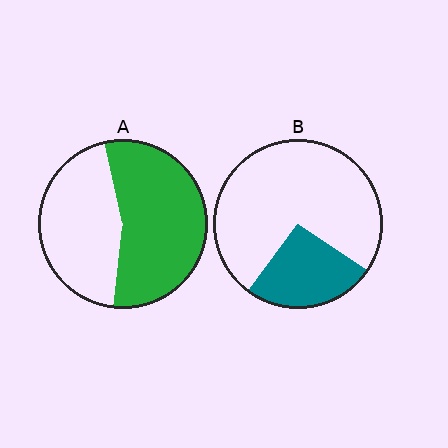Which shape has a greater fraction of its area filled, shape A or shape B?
Shape A.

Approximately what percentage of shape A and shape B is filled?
A is approximately 55% and B is approximately 25%.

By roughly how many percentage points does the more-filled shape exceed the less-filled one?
By roughly 30 percentage points (A over B).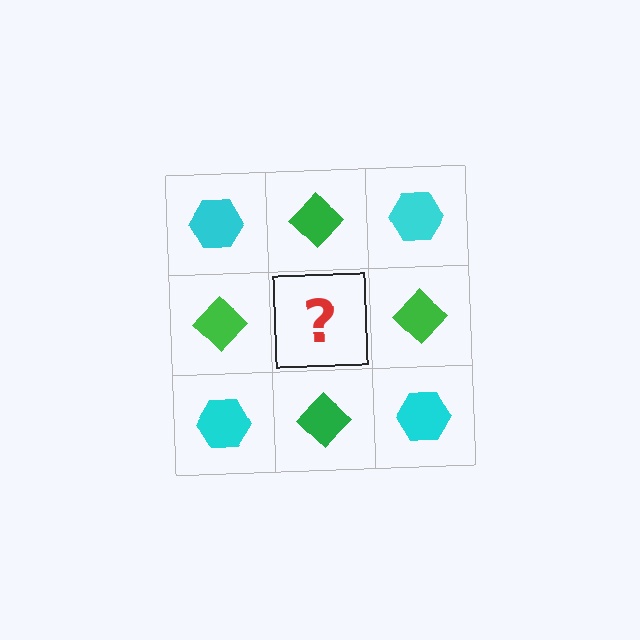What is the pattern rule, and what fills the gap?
The rule is that it alternates cyan hexagon and green diamond in a checkerboard pattern. The gap should be filled with a cyan hexagon.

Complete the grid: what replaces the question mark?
The question mark should be replaced with a cyan hexagon.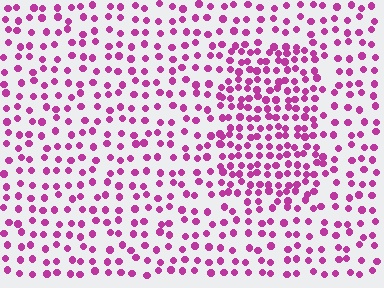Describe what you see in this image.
The image contains small magenta elements arranged at two different densities. A rectangle-shaped region is visible where the elements are more densely packed than the surrounding area.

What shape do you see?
I see a rectangle.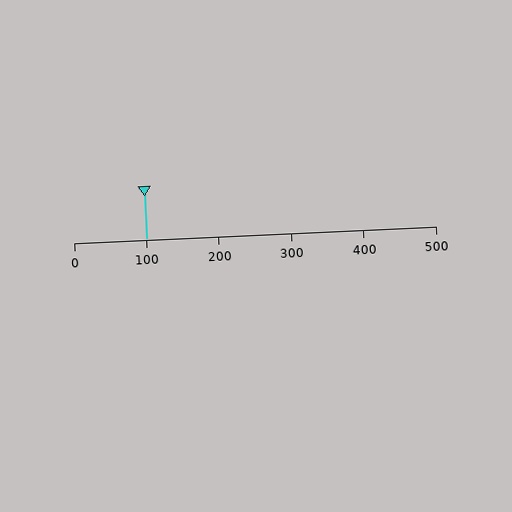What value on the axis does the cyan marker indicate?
The marker indicates approximately 100.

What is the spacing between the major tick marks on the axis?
The major ticks are spaced 100 apart.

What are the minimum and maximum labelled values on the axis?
The axis runs from 0 to 500.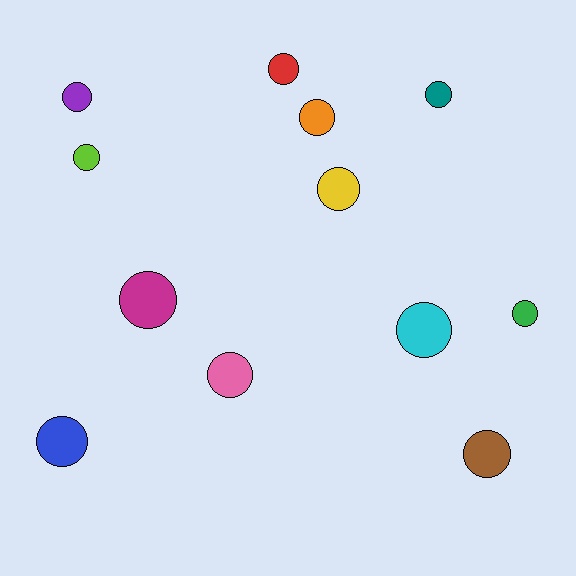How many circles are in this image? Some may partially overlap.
There are 12 circles.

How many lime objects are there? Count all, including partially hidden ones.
There is 1 lime object.